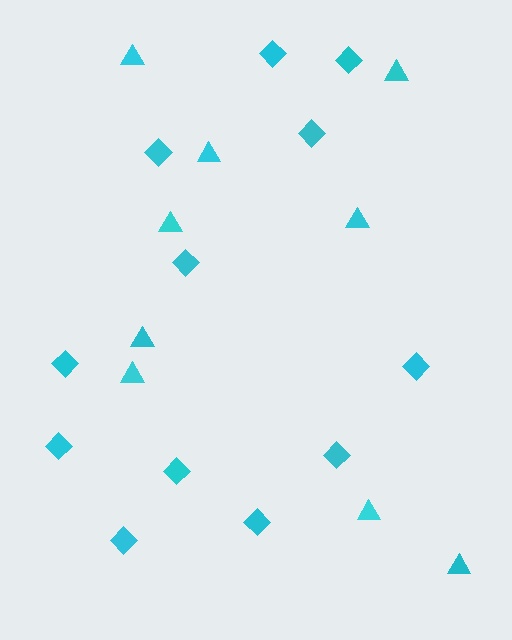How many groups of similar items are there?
There are 2 groups: one group of diamonds (12) and one group of triangles (9).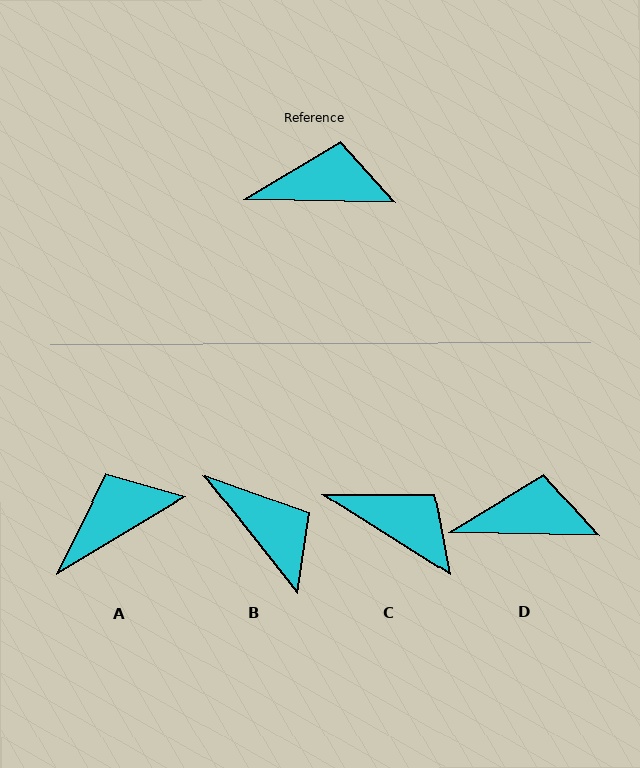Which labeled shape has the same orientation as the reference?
D.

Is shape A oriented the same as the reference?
No, it is off by about 32 degrees.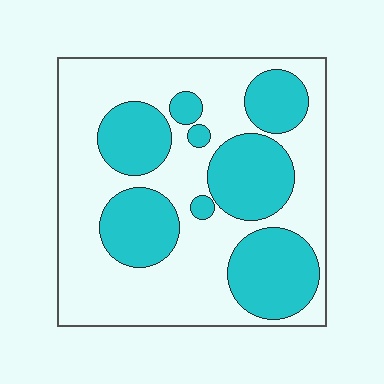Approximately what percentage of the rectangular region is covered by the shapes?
Approximately 40%.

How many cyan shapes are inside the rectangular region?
8.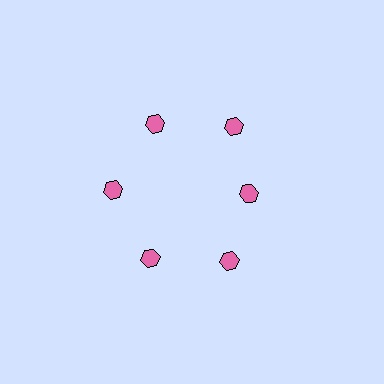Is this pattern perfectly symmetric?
No. The 6 pink hexagons are arranged in a ring, but one element near the 3 o'clock position is pulled inward toward the center, breaking the 6-fold rotational symmetry.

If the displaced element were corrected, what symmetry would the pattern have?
It would have 6-fold rotational symmetry — the pattern would map onto itself every 60 degrees.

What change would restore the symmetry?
The symmetry would be restored by moving it outward, back onto the ring so that all 6 hexagons sit at equal angles and equal distance from the center.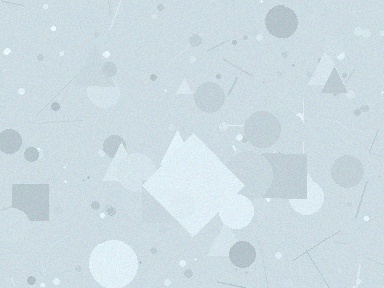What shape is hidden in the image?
A diamond is hidden in the image.